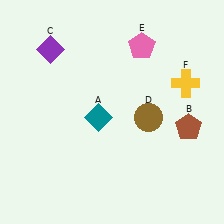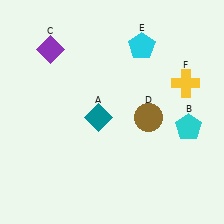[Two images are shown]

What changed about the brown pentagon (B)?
In Image 1, B is brown. In Image 2, it changed to cyan.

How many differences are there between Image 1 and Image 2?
There are 2 differences between the two images.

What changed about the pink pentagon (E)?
In Image 1, E is pink. In Image 2, it changed to cyan.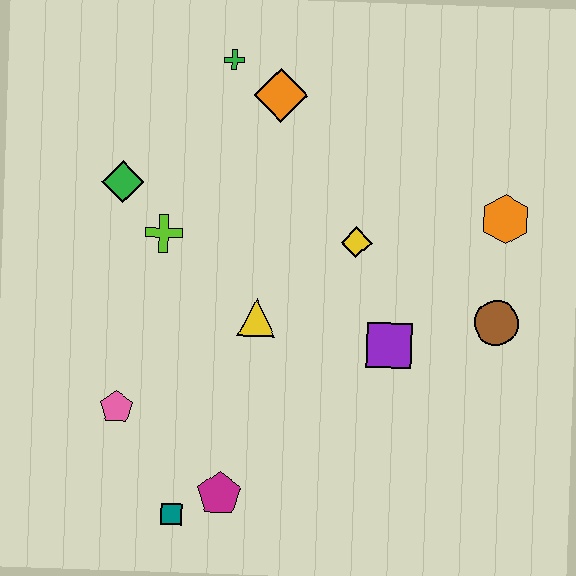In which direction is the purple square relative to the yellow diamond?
The purple square is below the yellow diamond.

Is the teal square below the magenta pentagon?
Yes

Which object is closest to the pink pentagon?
The teal square is closest to the pink pentagon.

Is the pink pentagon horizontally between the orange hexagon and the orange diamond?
No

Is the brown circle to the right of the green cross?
Yes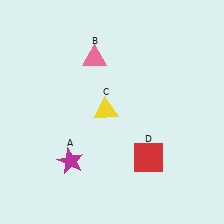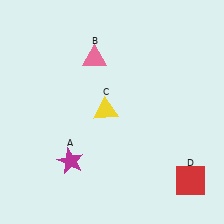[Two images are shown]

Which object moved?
The red square (D) moved right.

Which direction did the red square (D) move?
The red square (D) moved right.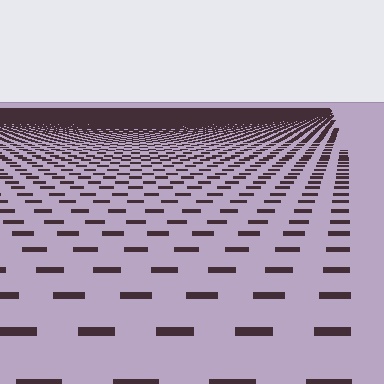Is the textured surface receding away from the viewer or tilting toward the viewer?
The surface is receding away from the viewer. Texture elements get smaller and denser toward the top.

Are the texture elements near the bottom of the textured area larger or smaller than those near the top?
Larger. Near the bottom, elements are closer to the viewer and appear at a bigger on-screen size.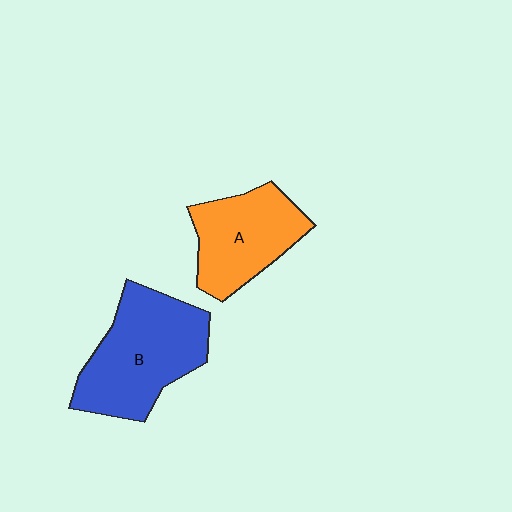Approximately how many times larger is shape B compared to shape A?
Approximately 1.3 times.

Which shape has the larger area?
Shape B (blue).